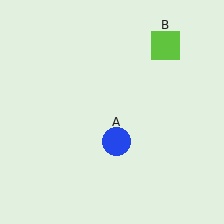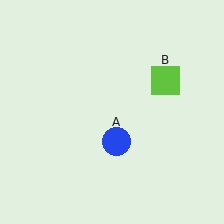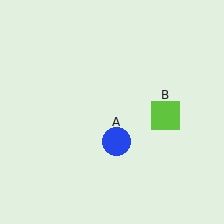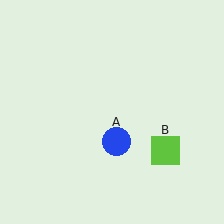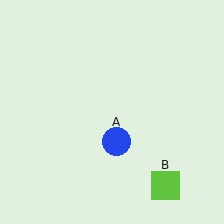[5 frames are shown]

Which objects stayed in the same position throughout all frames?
Blue circle (object A) remained stationary.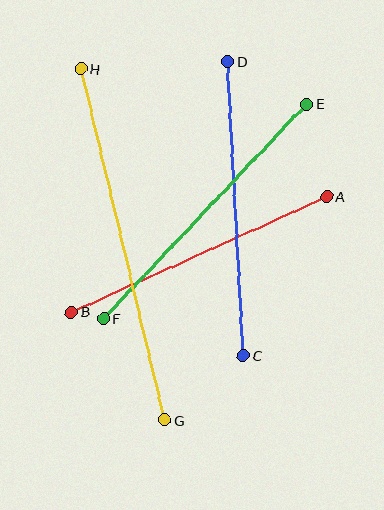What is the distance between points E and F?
The distance is approximately 295 pixels.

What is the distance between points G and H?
The distance is approximately 361 pixels.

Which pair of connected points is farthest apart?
Points G and H are farthest apart.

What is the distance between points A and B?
The distance is approximately 281 pixels.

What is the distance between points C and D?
The distance is approximately 295 pixels.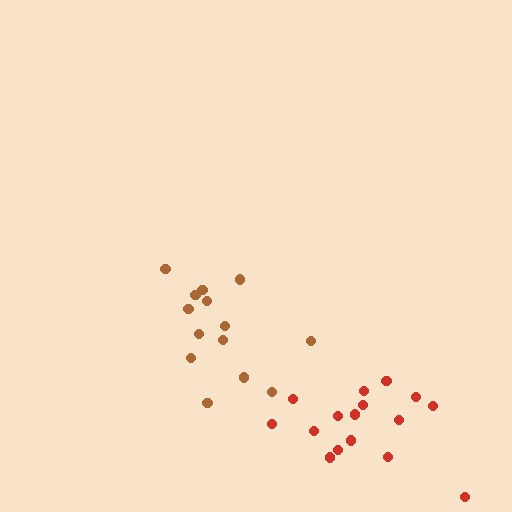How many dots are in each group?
Group 1: 16 dots, Group 2: 14 dots (30 total).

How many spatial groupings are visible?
There are 2 spatial groupings.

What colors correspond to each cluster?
The clusters are colored: red, brown.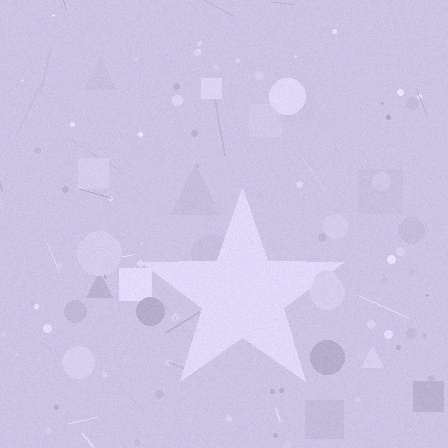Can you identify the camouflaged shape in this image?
The camouflaged shape is a star.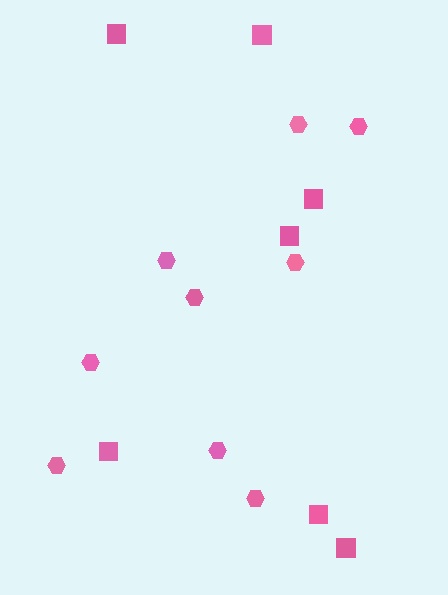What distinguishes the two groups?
There are 2 groups: one group of hexagons (9) and one group of squares (7).